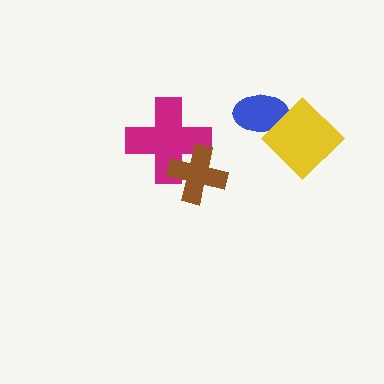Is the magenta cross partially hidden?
Yes, it is partially covered by another shape.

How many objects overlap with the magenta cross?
1 object overlaps with the magenta cross.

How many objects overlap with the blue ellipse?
1 object overlaps with the blue ellipse.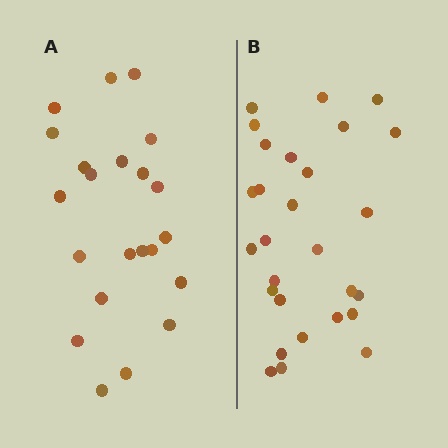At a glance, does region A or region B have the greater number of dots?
Region B (the right region) has more dots.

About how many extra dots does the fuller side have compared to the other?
Region B has about 6 more dots than region A.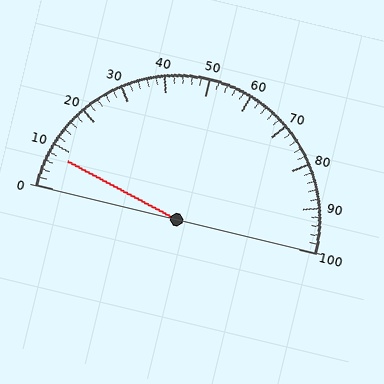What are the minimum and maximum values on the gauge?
The gauge ranges from 0 to 100.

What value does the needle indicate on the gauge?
The needle indicates approximately 8.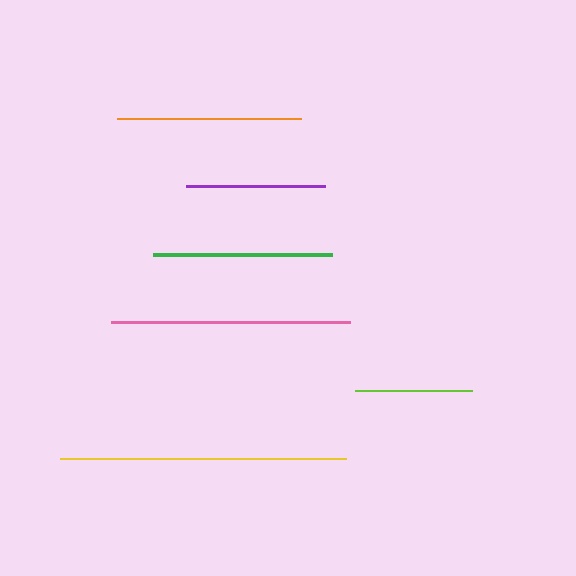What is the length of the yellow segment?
The yellow segment is approximately 285 pixels long.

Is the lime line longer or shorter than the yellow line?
The yellow line is longer than the lime line.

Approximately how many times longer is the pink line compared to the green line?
The pink line is approximately 1.3 times the length of the green line.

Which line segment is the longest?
The yellow line is the longest at approximately 285 pixels.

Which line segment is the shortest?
The lime line is the shortest at approximately 117 pixels.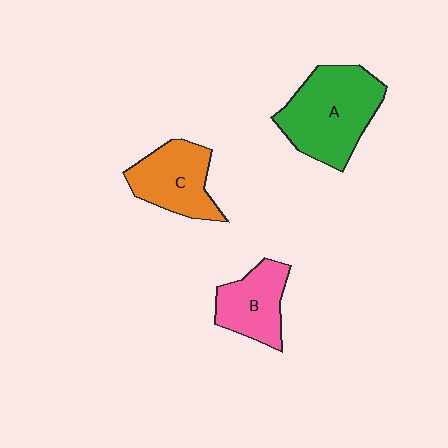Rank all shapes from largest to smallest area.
From largest to smallest: A (green), C (orange), B (pink).